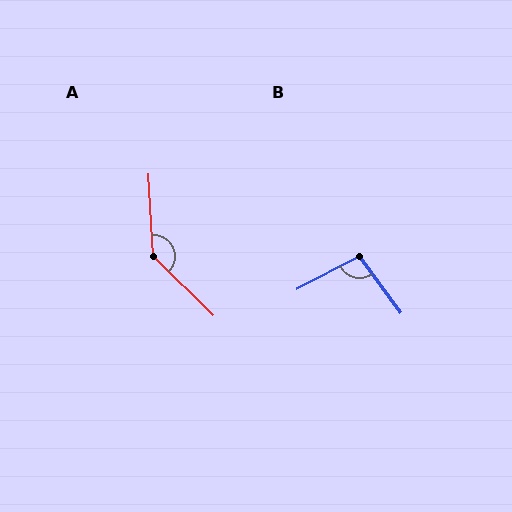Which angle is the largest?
A, at approximately 138 degrees.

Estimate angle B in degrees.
Approximately 99 degrees.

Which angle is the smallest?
B, at approximately 99 degrees.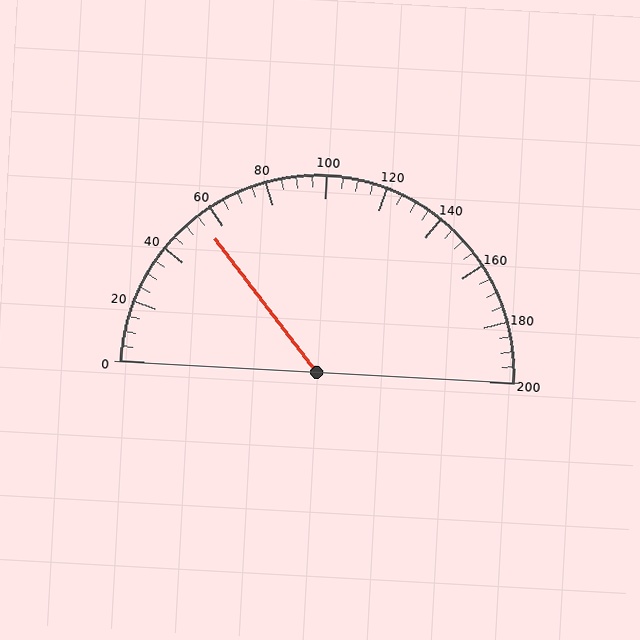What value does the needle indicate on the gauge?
The needle indicates approximately 55.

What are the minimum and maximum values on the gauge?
The gauge ranges from 0 to 200.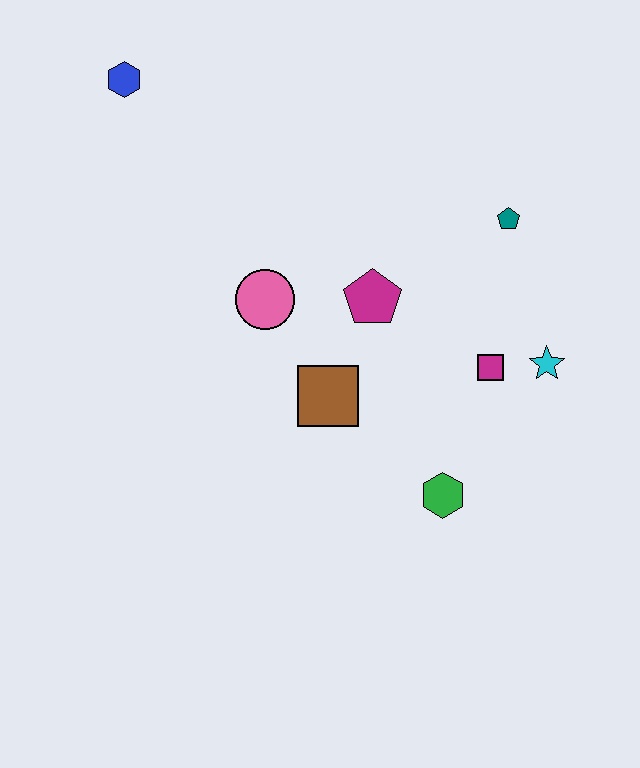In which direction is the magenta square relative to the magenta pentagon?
The magenta square is to the right of the magenta pentagon.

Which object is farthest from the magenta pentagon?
The blue hexagon is farthest from the magenta pentagon.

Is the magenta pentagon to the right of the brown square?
Yes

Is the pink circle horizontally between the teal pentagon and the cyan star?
No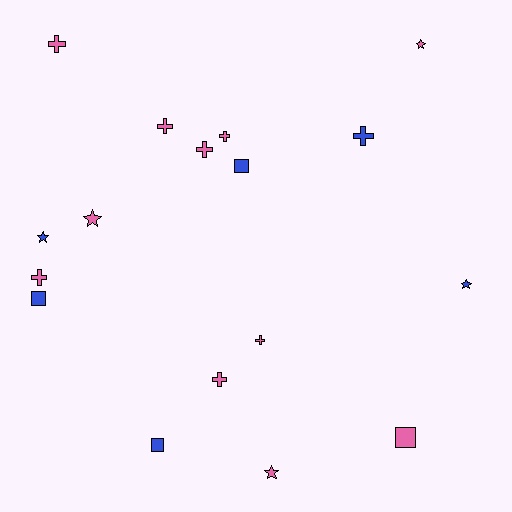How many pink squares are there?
There is 1 pink square.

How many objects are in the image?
There are 17 objects.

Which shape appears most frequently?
Cross, with 8 objects.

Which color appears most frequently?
Pink, with 11 objects.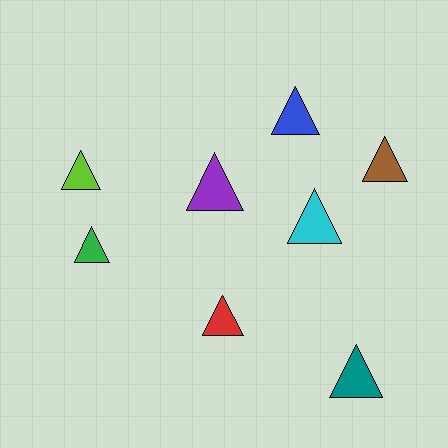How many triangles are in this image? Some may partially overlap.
There are 8 triangles.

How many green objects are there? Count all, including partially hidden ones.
There is 1 green object.